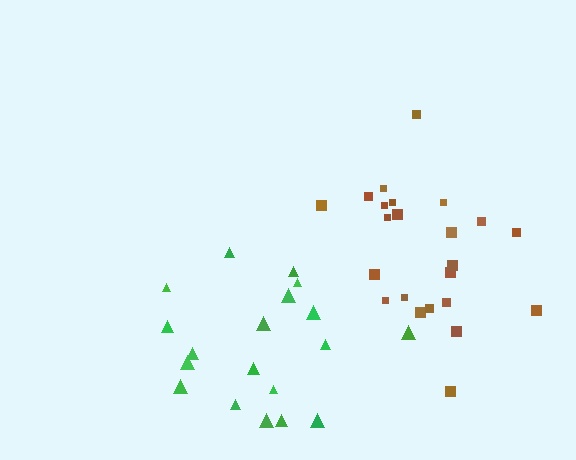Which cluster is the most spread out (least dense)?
Green.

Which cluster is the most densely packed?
Brown.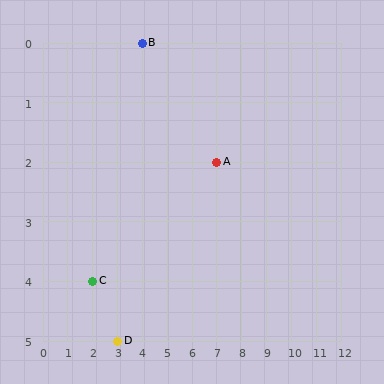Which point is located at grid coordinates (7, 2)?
Point A is at (7, 2).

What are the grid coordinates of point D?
Point D is at grid coordinates (3, 5).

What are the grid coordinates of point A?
Point A is at grid coordinates (7, 2).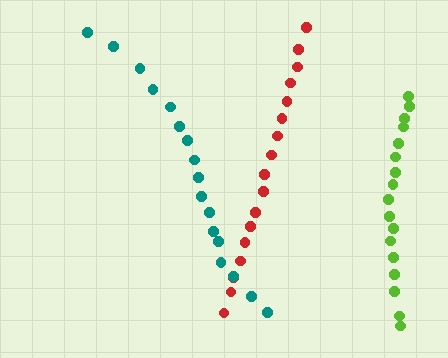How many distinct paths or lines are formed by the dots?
There are 3 distinct paths.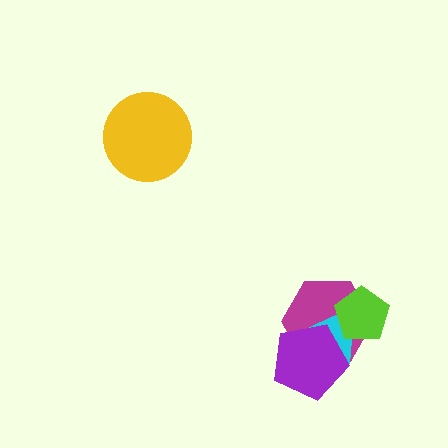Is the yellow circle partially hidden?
No, no other shape covers it.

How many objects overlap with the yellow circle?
0 objects overlap with the yellow circle.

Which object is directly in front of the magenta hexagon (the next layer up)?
The cyan triangle is directly in front of the magenta hexagon.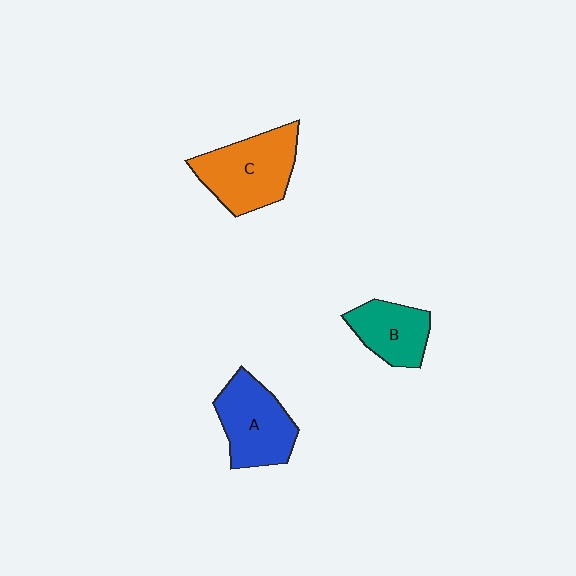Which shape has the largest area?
Shape C (orange).